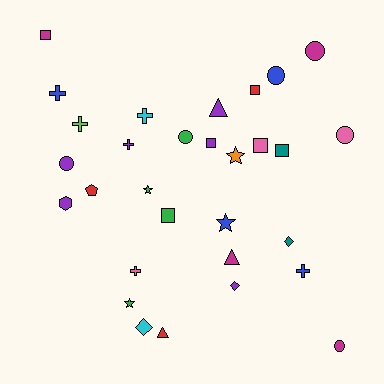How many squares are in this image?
There are 6 squares.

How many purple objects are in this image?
There are 6 purple objects.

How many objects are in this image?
There are 30 objects.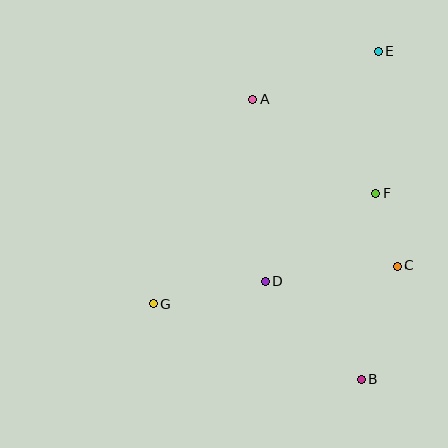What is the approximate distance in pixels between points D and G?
The distance between D and G is approximately 114 pixels.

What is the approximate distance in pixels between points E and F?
The distance between E and F is approximately 142 pixels.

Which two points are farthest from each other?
Points E and G are farthest from each other.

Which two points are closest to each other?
Points C and F are closest to each other.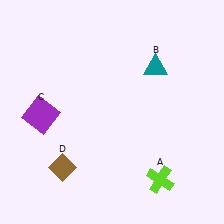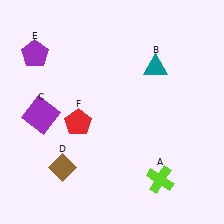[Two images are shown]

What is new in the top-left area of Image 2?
A purple pentagon (E) was added in the top-left area of Image 2.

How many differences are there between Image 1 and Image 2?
There are 2 differences between the two images.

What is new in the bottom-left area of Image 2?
A red pentagon (F) was added in the bottom-left area of Image 2.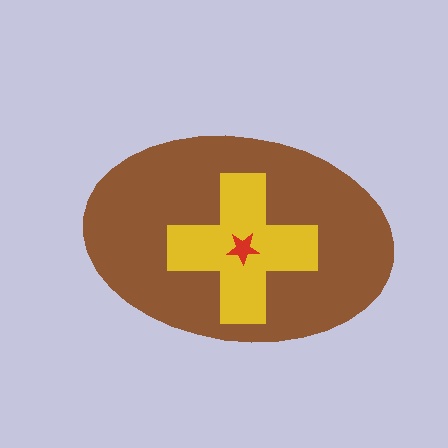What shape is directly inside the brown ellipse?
The yellow cross.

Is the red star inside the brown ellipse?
Yes.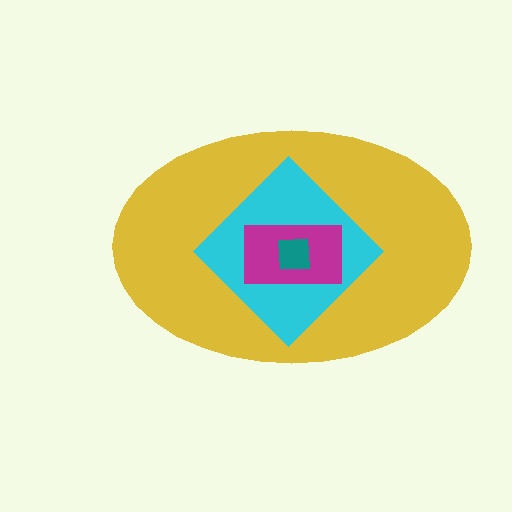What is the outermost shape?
The yellow ellipse.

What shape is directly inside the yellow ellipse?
The cyan diamond.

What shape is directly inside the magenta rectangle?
The teal square.